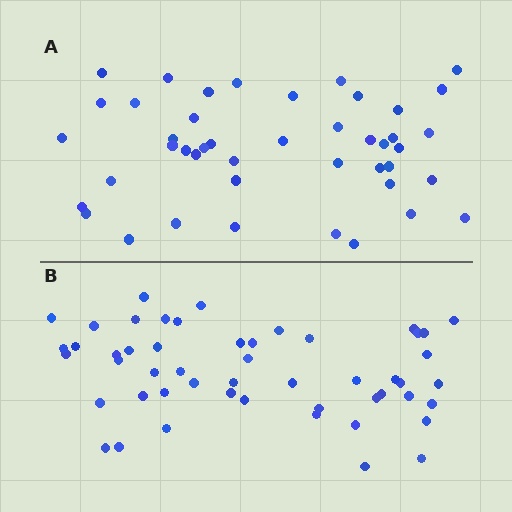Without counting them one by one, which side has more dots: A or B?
Region B (the bottom region) has more dots.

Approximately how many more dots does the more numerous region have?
Region B has roughly 8 or so more dots than region A.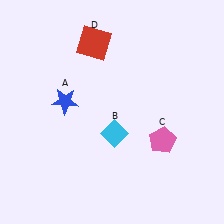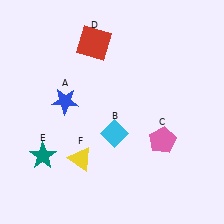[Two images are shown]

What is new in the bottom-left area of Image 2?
A yellow triangle (F) was added in the bottom-left area of Image 2.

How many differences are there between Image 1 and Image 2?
There are 2 differences between the two images.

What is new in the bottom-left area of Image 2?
A teal star (E) was added in the bottom-left area of Image 2.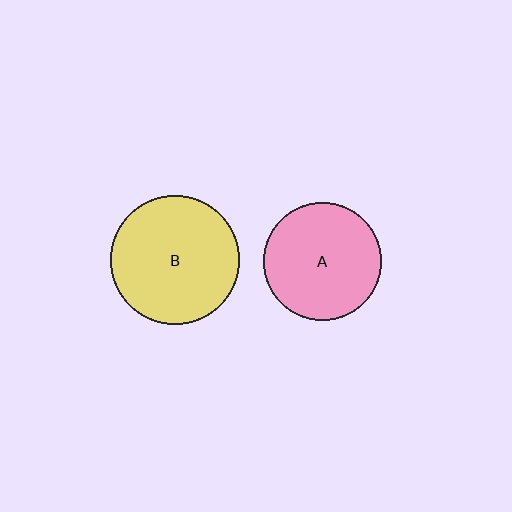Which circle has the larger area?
Circle B (yellow).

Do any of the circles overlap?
No, none of the circles overlap.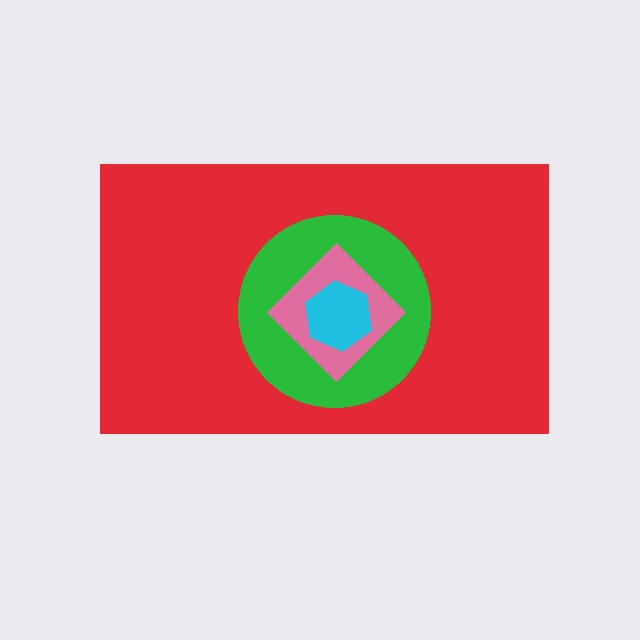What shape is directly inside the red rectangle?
The green circle.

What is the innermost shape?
The cyan hexagon.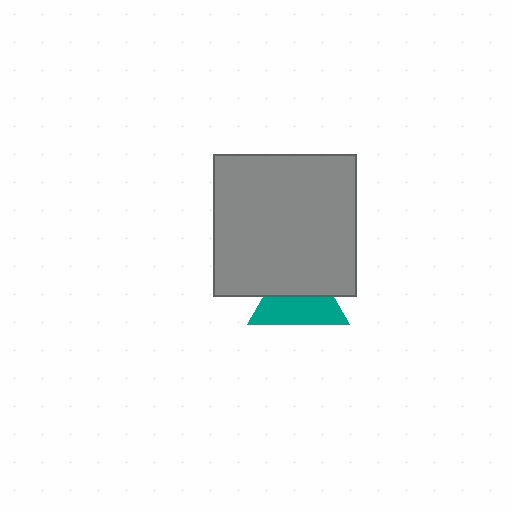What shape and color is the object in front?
The object in front is a gray square.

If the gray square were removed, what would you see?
You would see the complete teal triangle.